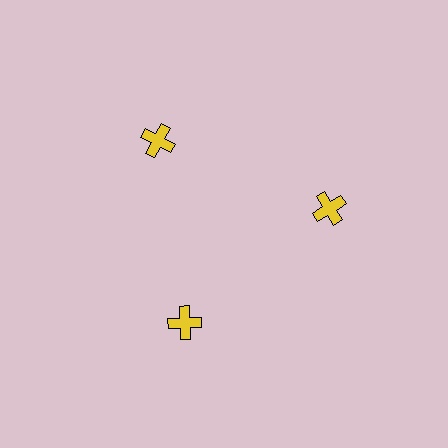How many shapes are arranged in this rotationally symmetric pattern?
There are 3 shapes, arranged in 3 groups of 1.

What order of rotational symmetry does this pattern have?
This pattern has 3-fold rotational symmetry.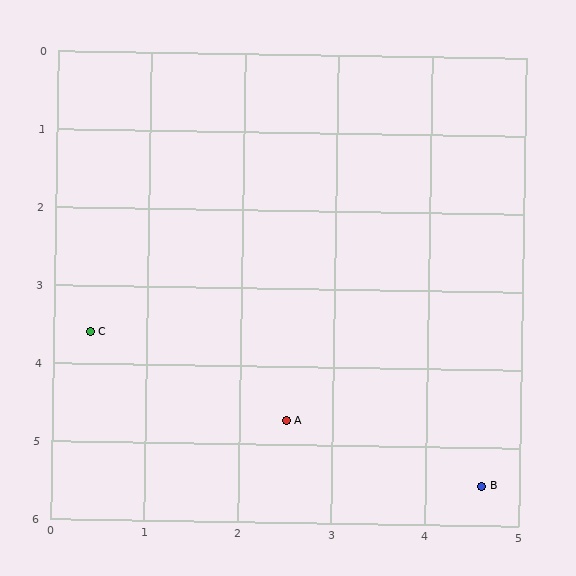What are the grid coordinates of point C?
Point C is at approximately (0.4, 3.6).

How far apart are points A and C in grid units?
Points A and C are about 2.4 grid units apart.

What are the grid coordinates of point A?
Point A is at approximately (2.5, 4.7).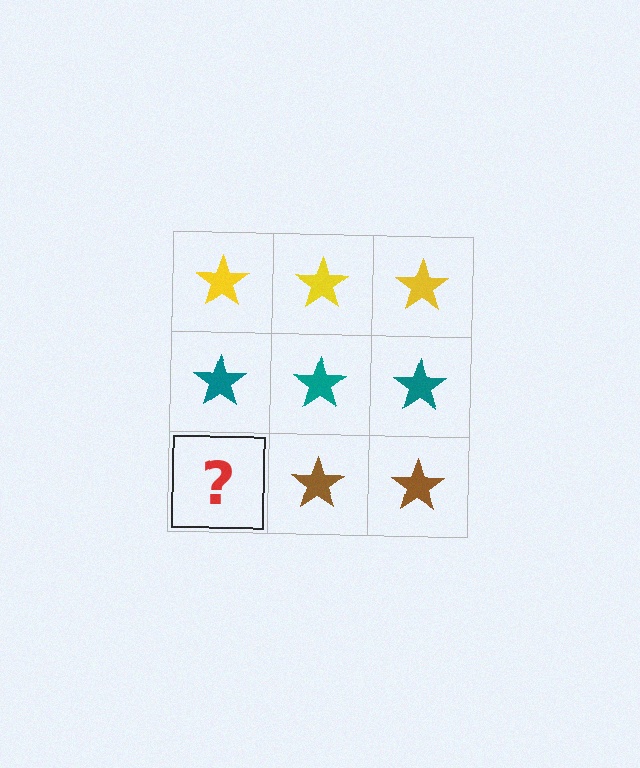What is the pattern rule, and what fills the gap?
The rule is that each row has a consistent color. The gap should be filled with a brown star.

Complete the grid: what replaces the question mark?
The question mark should be replaced with a brown star.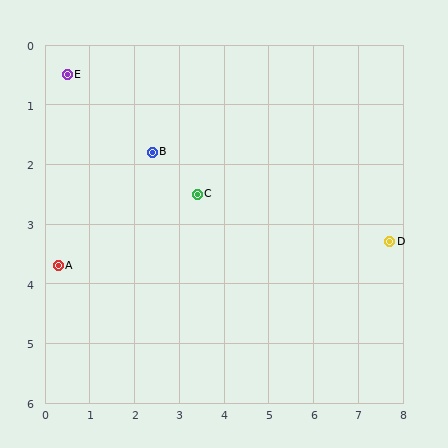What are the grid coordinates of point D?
Point D is at approximately (7.7, 3.3).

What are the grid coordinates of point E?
Point E is at approximately (0.5, 0.5).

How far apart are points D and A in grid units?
Points D and A are about 7.4 grid units apart.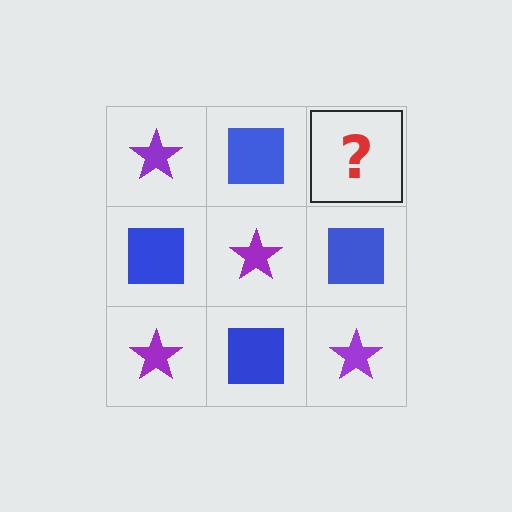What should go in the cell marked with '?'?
The missing cell should contain a purple star.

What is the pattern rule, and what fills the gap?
The rule is that it alternates purple star and blue square in a checkerboard pattern. The gap should be filled with a purple star.